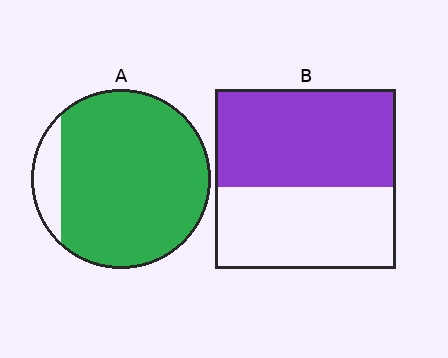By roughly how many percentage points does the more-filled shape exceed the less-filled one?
By roughly 35 percentage points (A over B).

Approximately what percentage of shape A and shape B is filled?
A is approximately 90% and B is approximately 55%.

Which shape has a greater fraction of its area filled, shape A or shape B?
Shape A.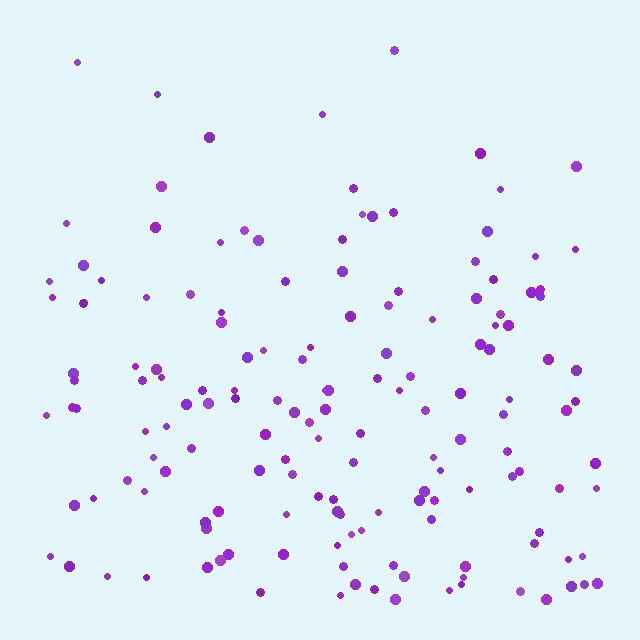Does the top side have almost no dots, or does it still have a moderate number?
Still a moderate number, just noticeably fewer than the bottom.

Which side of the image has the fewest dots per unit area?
The top.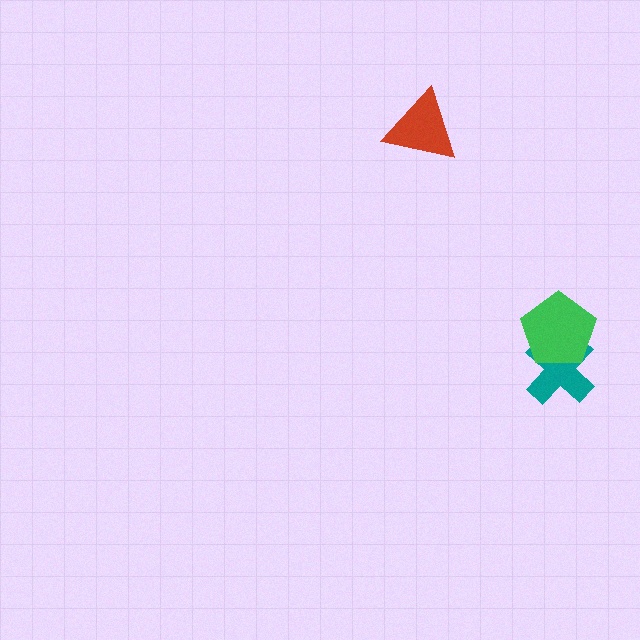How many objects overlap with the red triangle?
0 objects overlap with the red triangle.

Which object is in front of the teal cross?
The green pentagon is in front of the teal cross.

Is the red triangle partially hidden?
No, no other shape covers it.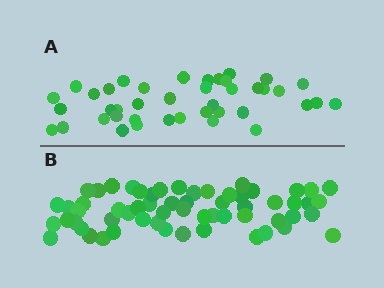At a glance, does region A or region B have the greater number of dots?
Region B (the bottom region) has more dots.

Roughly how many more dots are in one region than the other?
Region B has approximately 20 more dots than region A.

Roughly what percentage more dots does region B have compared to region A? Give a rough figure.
About 45% more.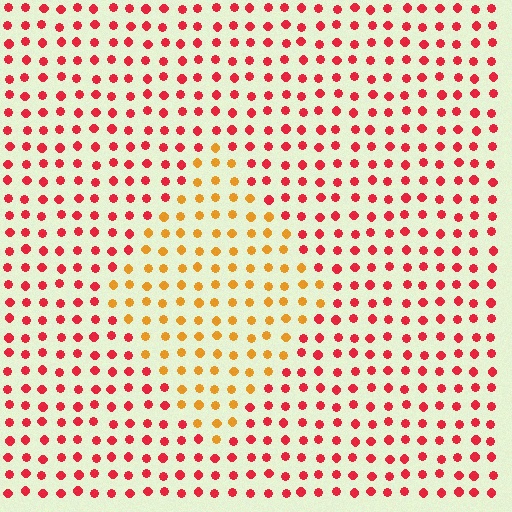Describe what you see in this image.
The image is filled with small red elements in a uniform arrangement. A diamond-shaped region is visible where the elements are tinted to a slightly different hue, forming a subtle color boundary.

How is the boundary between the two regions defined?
The boundary is defined purely by a slight shift in hue (about 43 degrees). Spacing, size, and orientation are identical on both sides.